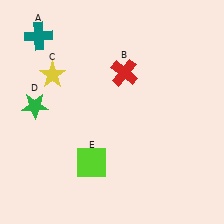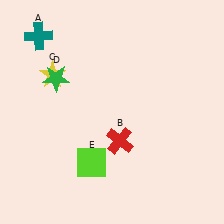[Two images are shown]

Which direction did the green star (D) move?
The green star (D) moved up.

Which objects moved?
The objects that moved are: the red cross (B), the green star (D).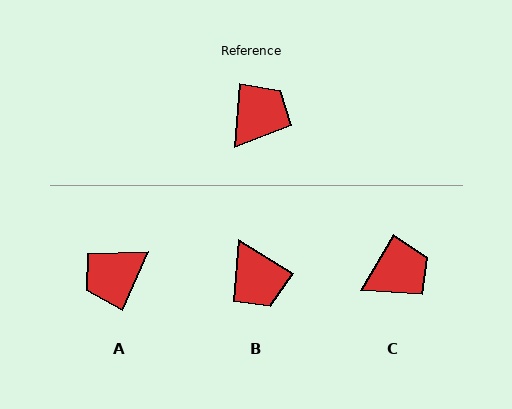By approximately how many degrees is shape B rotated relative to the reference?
Approximately 116 degrees clockwise.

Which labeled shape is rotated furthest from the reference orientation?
A, about 161 degrees away.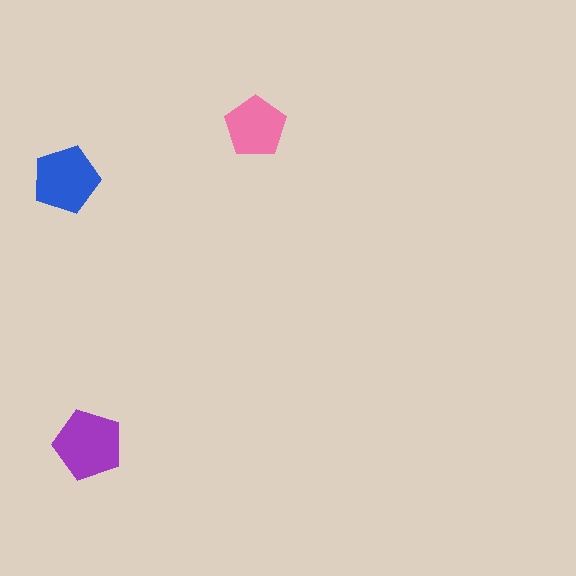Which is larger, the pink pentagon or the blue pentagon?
The blue one.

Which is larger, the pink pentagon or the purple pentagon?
The purple one.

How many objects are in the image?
There are 3 objects in the image.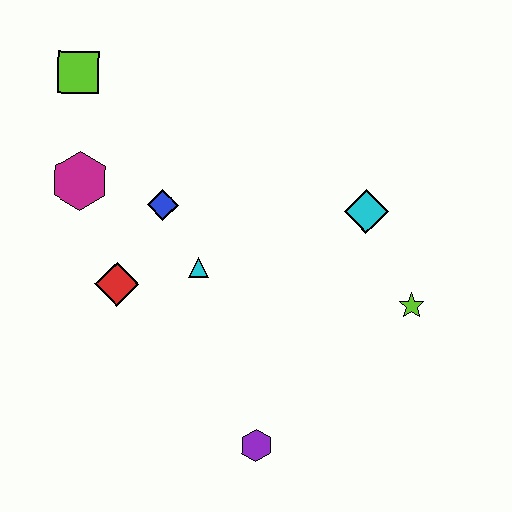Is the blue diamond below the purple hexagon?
No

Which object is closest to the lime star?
The cyan diamond is closest to the lime star.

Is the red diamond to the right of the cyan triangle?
No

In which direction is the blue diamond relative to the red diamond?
The blue diamond is above the red diamond.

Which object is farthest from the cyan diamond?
The lime square is farthest from the cyan diamond.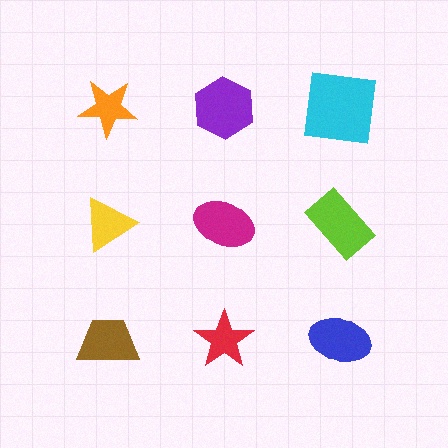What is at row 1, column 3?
A cyan square.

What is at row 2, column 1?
A yellow triangle.